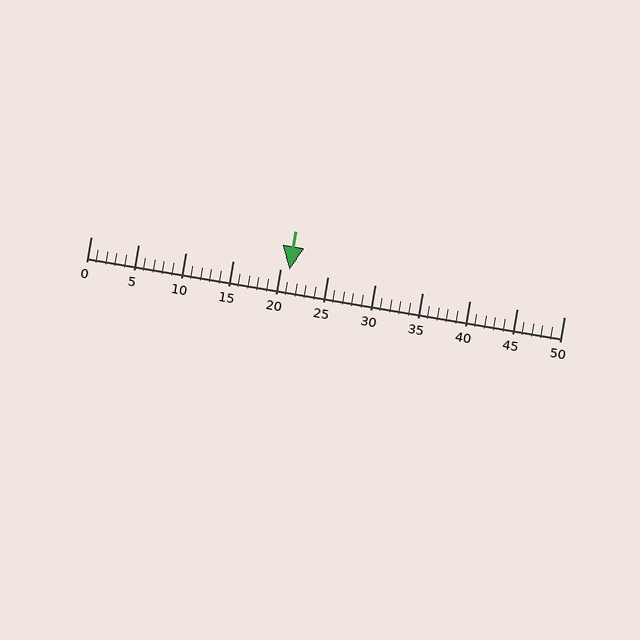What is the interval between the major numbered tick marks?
The major tick marks are spaced 5 units apart.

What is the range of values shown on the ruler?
The ruler shows values from 0 to 50.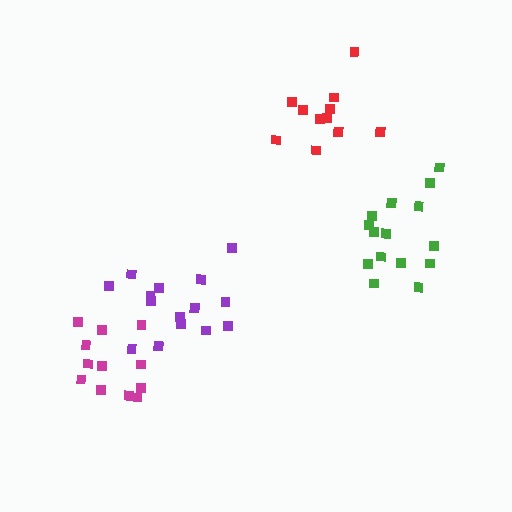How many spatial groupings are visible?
There are 4 spatial groupings.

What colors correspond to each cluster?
The clusters are colored: red, magenta, green, purple.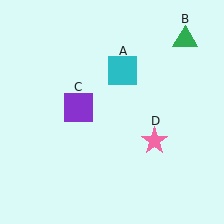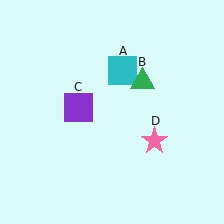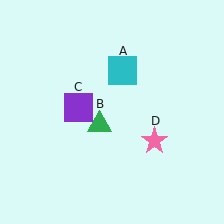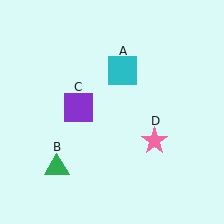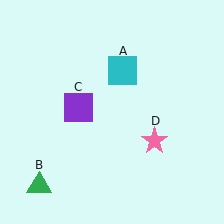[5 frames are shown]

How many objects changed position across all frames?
1 object changed position: green triangle (object B).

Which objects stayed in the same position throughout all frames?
Cyan square (object A) and purple square (object C) and pink star (object D) remained stationary.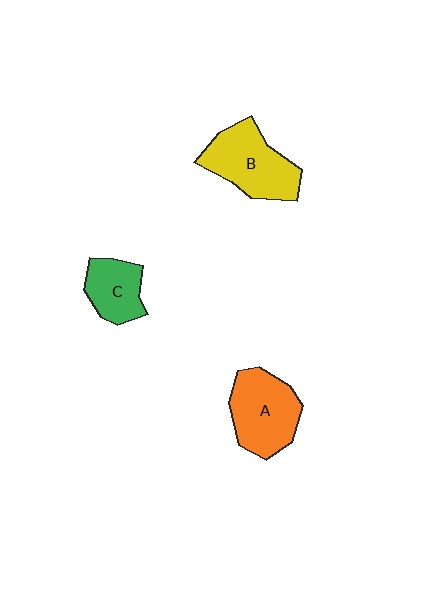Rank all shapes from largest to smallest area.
From largest to smallest: B (yellow), A (orange), C (green).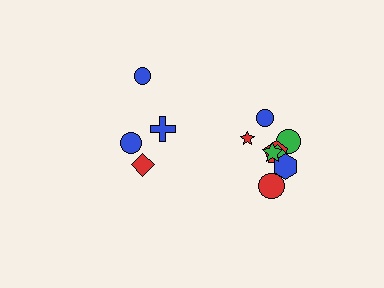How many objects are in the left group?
There are 4 objects.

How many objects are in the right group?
There are 8 objects.